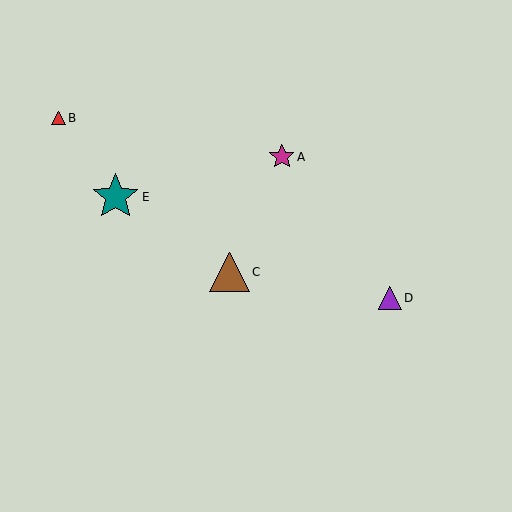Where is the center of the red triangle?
The center of the red triangle is at (58, 118).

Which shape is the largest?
The teal star (labeled E) is the largest.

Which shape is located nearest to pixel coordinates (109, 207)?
The teal star (labeled E) at (116, 197) is nearest to that location.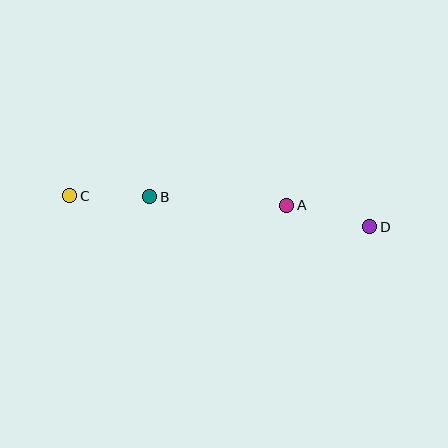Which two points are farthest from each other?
Points C and D are farthest from each other.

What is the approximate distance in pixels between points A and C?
The distance between A and C is approximately 217 pixels.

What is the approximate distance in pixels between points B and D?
The distance between B and D is approximately 222 pixels.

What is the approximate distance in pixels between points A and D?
The distance between A and D is approximately 86 pixels.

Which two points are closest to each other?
Points B and C are closest to each other.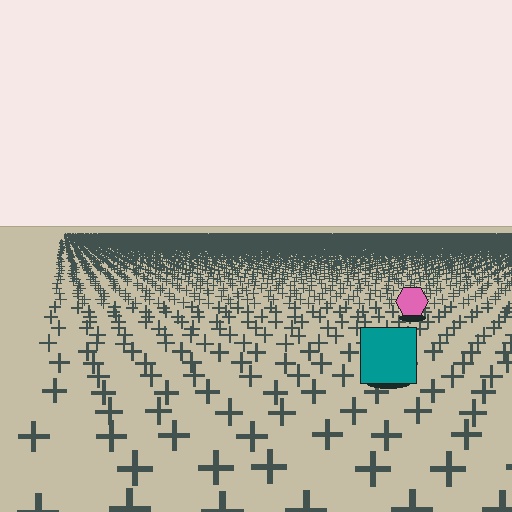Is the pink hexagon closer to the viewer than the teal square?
No. The teal square is closer — you can tell from the texture gradient: the ground texture is coarser near it.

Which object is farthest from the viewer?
The pink hexagon is farthest from the viewer. It appears smaller and the ground texture around it is denser.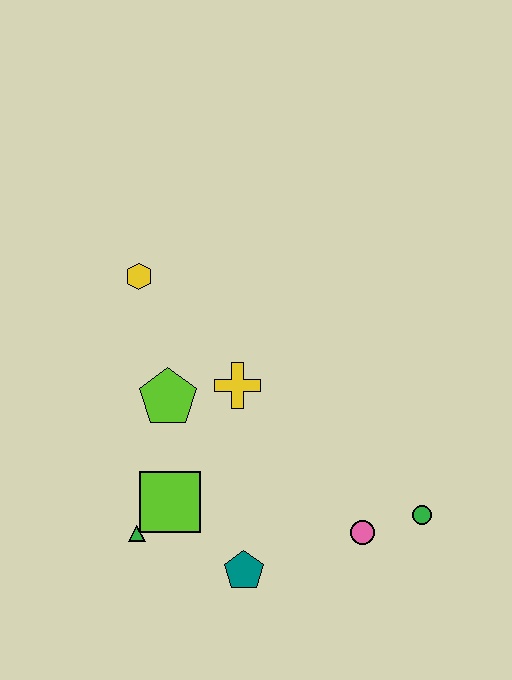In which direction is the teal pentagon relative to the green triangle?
The teal pentagon is to the right of the green triangle.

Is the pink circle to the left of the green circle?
Yes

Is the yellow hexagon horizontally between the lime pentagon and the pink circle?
No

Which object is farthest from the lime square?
The green circle is farthest from the lime square.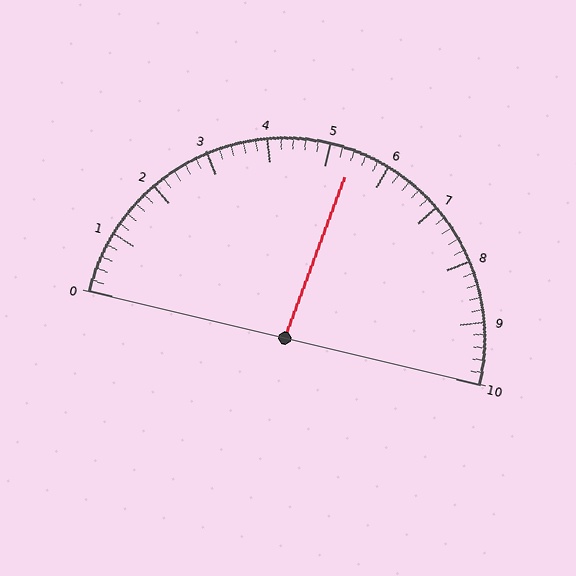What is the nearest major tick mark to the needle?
The nearest major tick mark is 5.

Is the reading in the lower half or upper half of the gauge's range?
The reading is in the upper half of the range (0 to 10).